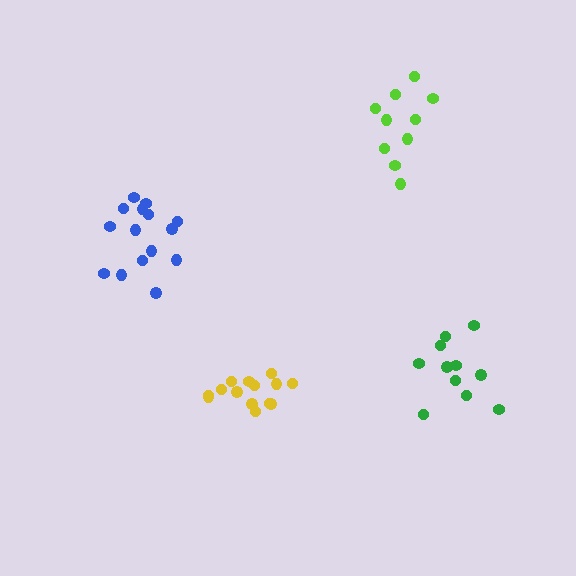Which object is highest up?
The lime cluster is topmost.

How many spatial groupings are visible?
There are 4 spatial groupings.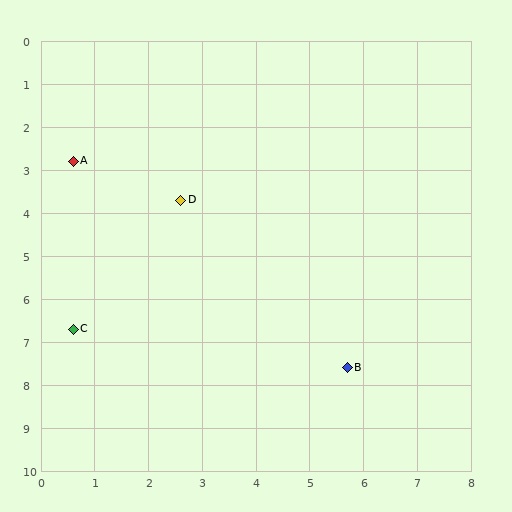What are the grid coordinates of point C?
Point C is at approximately (0.6, 6.7).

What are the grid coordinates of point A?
Point A is at approximately (0.6, 2.8).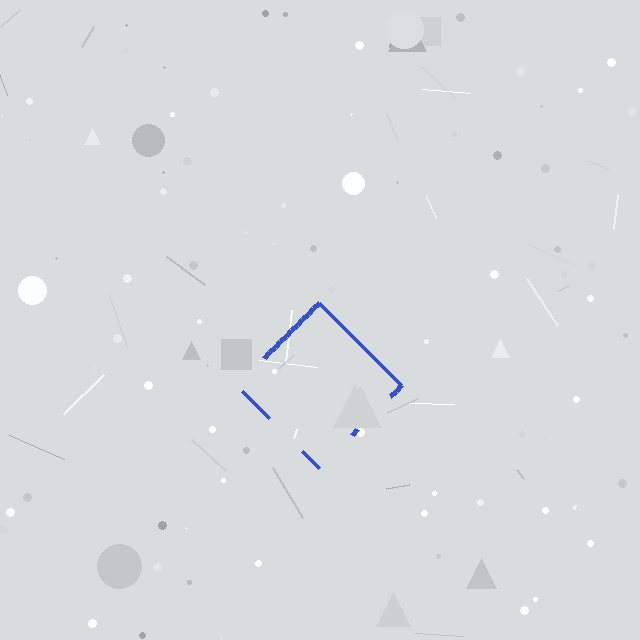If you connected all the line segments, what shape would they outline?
They would outline a diamond.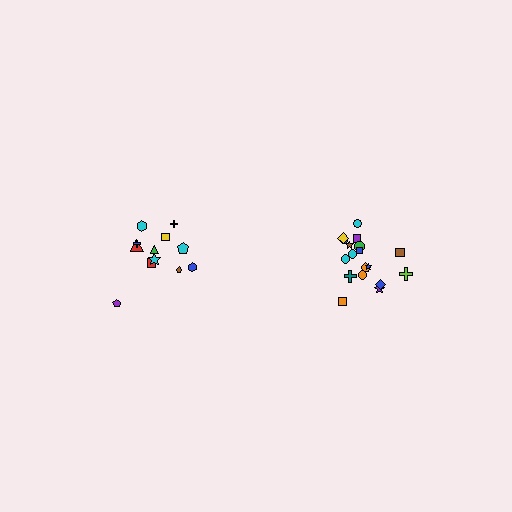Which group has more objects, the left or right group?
The right group.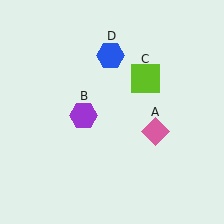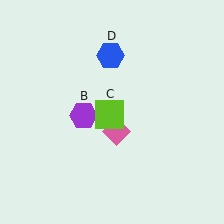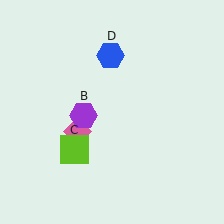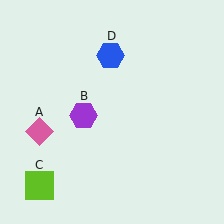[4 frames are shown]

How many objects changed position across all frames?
2 objects changed position: pink diamond (object A), lime square (object C).